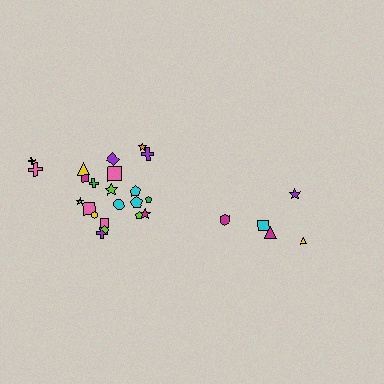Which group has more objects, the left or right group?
The left group.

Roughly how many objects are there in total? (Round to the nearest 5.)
Roughly 25 objects in total.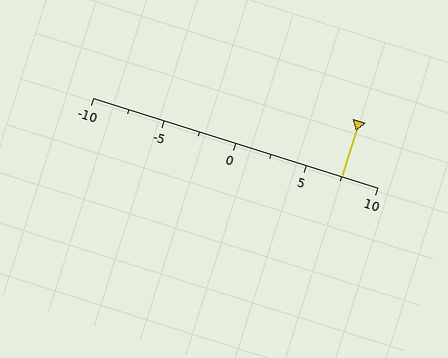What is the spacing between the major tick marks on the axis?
The major ticks are spaced 5 apart.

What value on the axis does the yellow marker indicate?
The marker indicates approximately 7.5.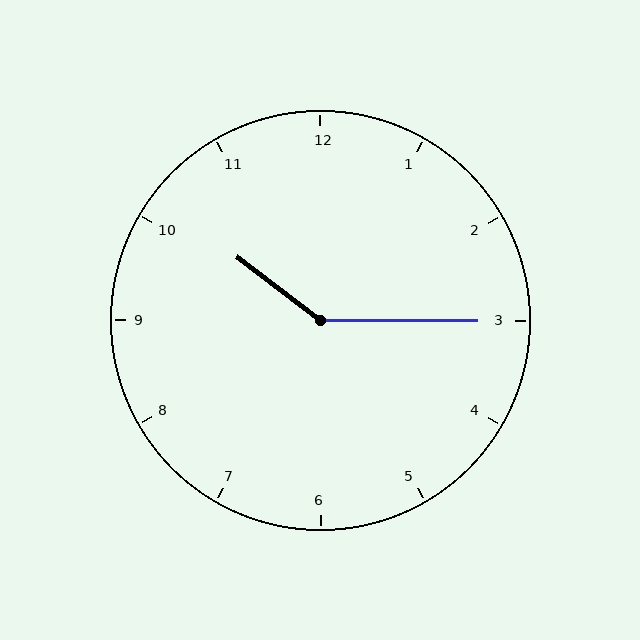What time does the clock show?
10:15.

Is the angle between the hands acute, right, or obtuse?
It is obtuse.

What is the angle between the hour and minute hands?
Approximately 142 degrees.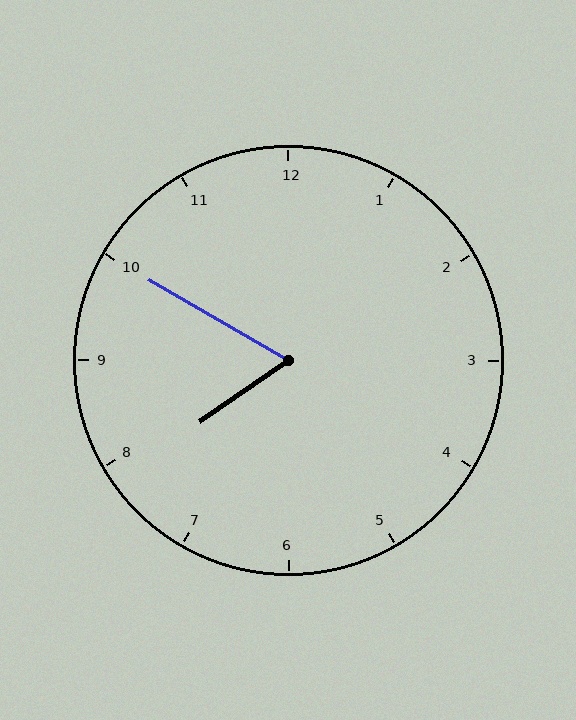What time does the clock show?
7:50.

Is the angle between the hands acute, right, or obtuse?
It is acute.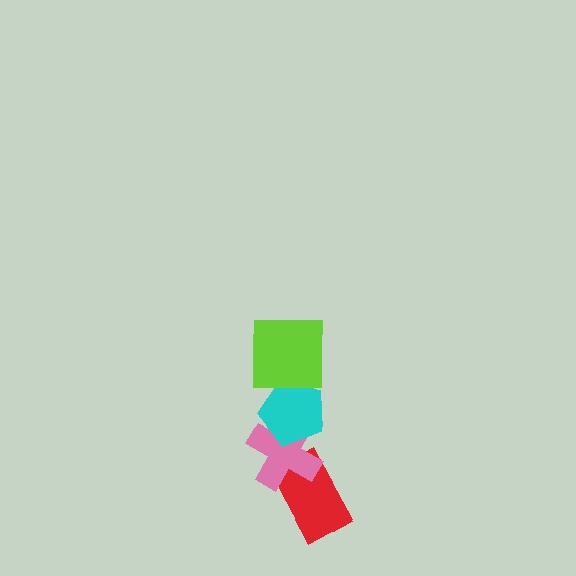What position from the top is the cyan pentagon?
The cyan pentagon is 2nd from the top.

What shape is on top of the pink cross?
The cyan pentagon is on top of the pink cross.